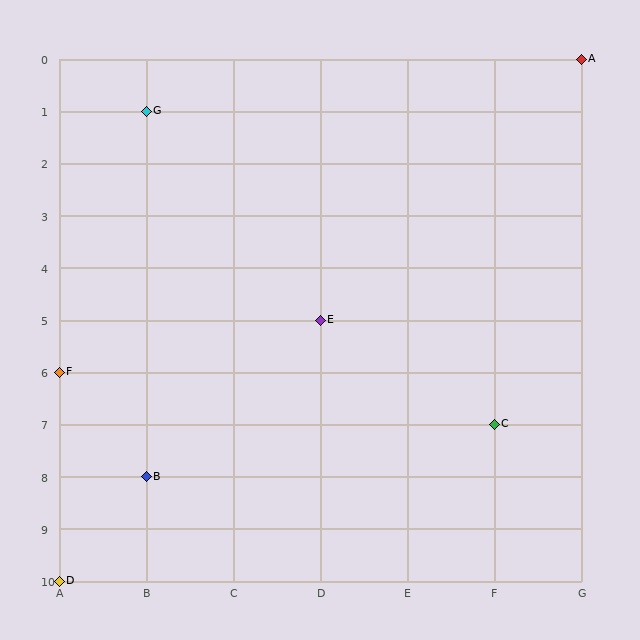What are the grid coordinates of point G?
Point G is at grid coordinates (B, 1).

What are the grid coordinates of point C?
Point C is at grid coordinates (F, 7).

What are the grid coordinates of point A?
Point A is at grid coordinates (G, 0).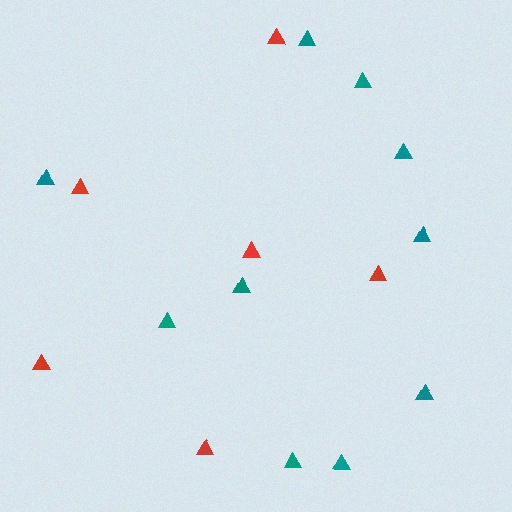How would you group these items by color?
There are 2 groups: one group of red triangles (6) and one group of teal triangles (10).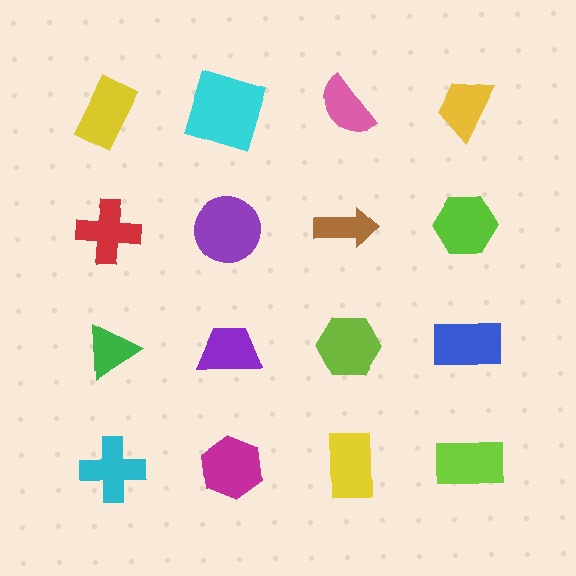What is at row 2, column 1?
A red cross.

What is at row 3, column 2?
A purple trapezoid.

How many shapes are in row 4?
4 shapes.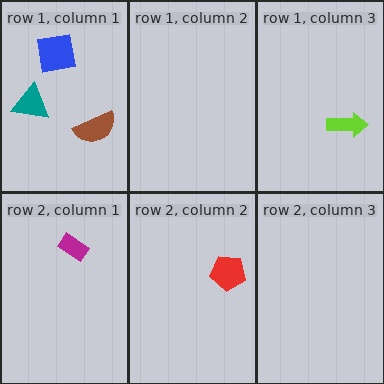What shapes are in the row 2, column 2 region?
The red pentagon.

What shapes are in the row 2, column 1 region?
The magenta rectangle.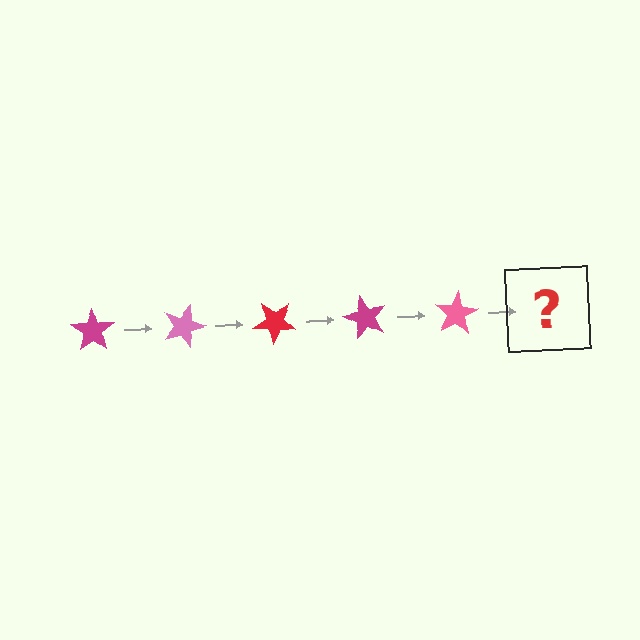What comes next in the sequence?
The next element should be a red star, rotated 100 degrees from the start.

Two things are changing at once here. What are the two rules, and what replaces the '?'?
The two rules are that it rotates 20 degrees each step and the color cycles through magenta, pink, and red. The '?' should be a red star, rotated 100 degrees from the start.